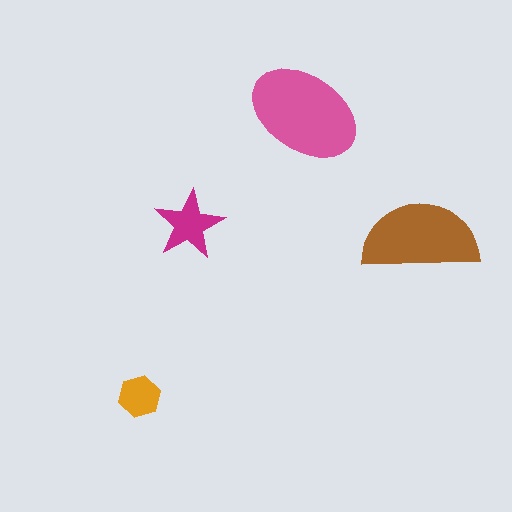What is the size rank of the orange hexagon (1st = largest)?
4th.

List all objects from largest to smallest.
The pink ellipse, the brown semicircle, the magenta star, the orange hexagon.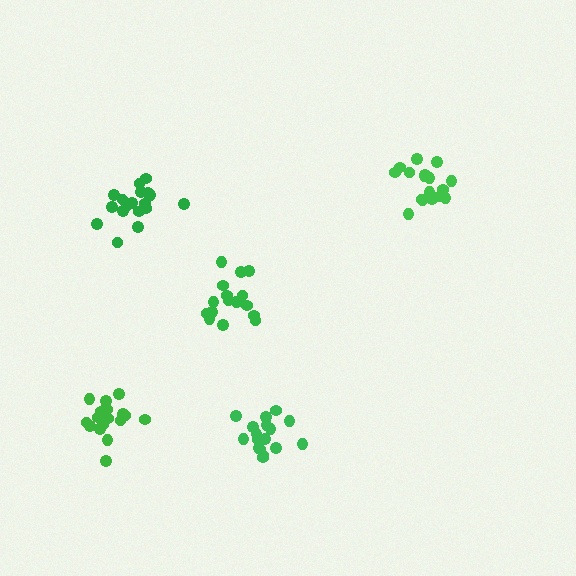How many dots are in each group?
Group 1: 17 dots, Group 2: 17 dots, Group 3: 17 dots, Group 4: 19 dots, Group 5: 18 dots (88 total).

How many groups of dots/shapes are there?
There are 5 groups.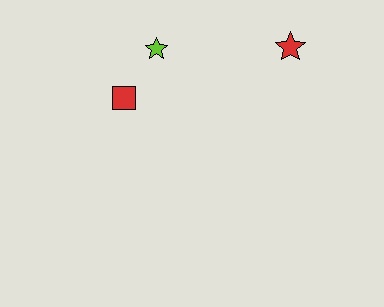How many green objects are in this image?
There are no green objects.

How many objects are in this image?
There are 3 objects.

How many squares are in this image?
There is 1 square.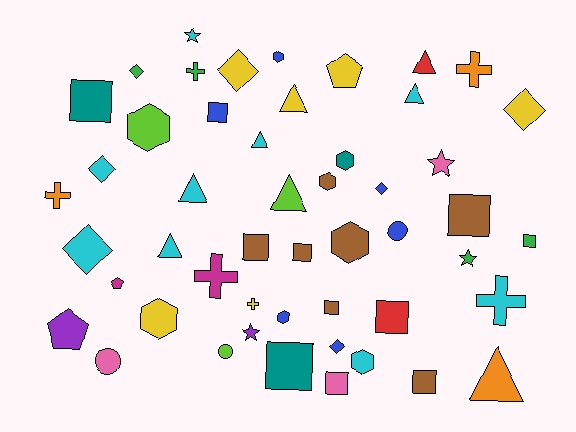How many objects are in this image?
There are 50 objects.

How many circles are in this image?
There are 3 circles.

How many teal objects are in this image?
There are 3 teal objects.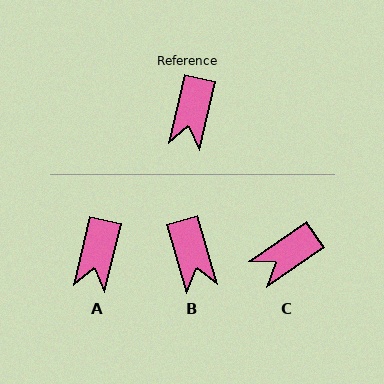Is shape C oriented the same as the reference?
No, it is off by about 42 degrees.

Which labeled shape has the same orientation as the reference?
A.